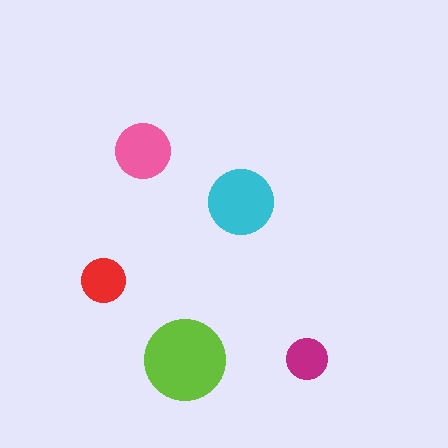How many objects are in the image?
There are 5 objects in the image.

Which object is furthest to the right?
The magenta circle is rightmost.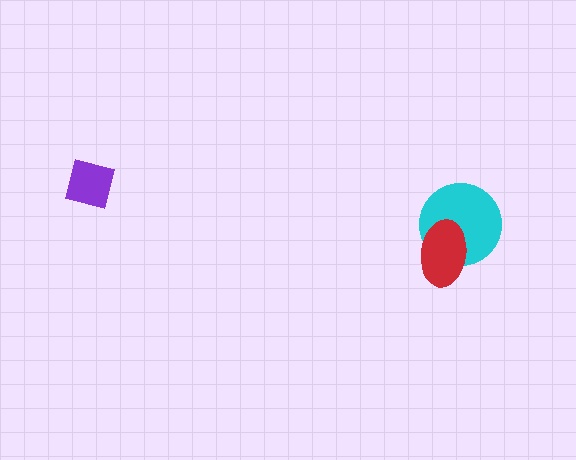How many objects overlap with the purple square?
0 objects overlap with the purple square.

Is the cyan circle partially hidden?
Yes, it is partially covered by another shape.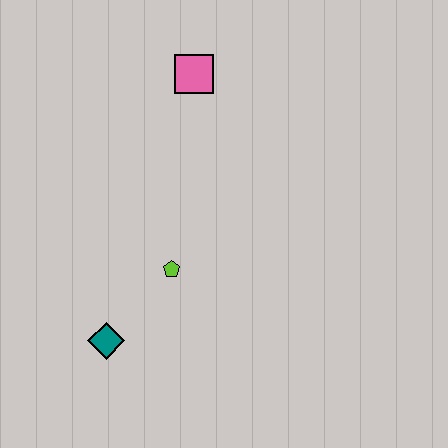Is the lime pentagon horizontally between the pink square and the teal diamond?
Yes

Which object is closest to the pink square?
The lime pentagon is closest to the pink square.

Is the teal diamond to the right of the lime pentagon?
No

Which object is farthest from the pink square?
The teal diamond is farthest from the pink square.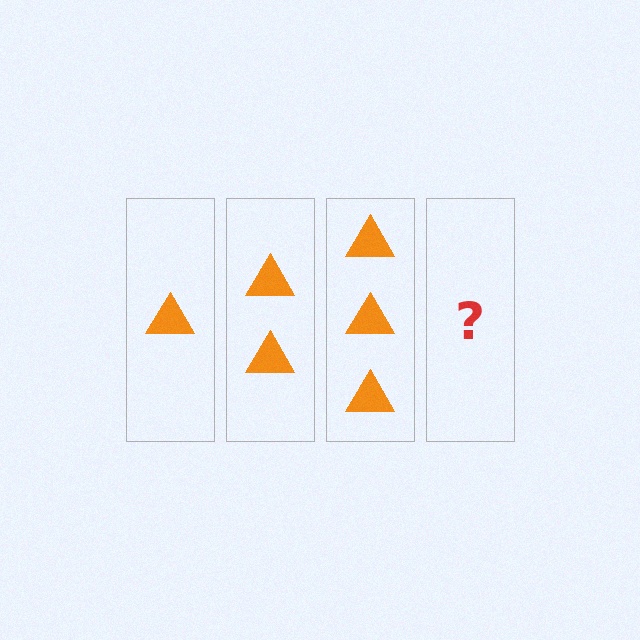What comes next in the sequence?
The next element should be 4 triangles.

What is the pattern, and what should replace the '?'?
The pattern is that each step adds one more triangle. The '?' should be 4 triangles.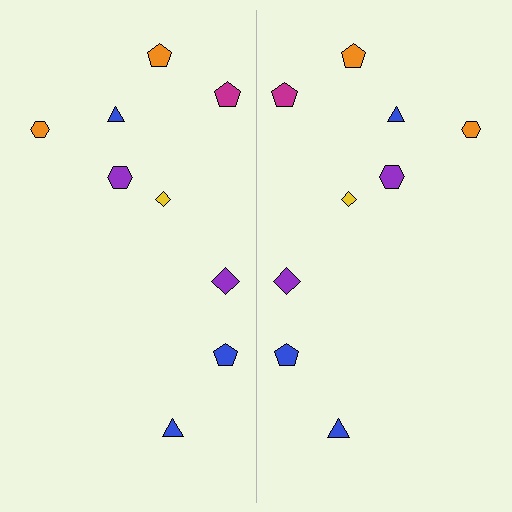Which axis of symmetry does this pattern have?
The pattern has a vertical axis of symmetry running through the center of the image.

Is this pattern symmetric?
Yes, this pattern has bilateral (reflection) symmetry.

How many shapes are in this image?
There are 18 shapes in this image.